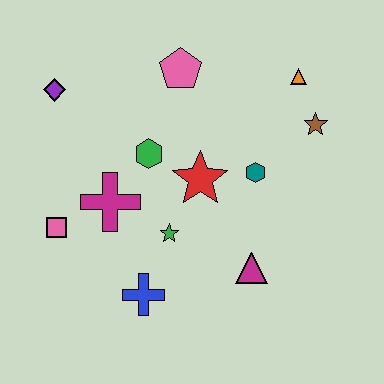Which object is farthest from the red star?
The purple diamond is farthest from the red star.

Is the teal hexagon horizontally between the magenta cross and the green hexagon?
No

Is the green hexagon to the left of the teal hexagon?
Yes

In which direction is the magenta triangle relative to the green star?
The magenta triangle is to the right of the green star.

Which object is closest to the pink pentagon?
The green hexagon is closest to the pink pentagon.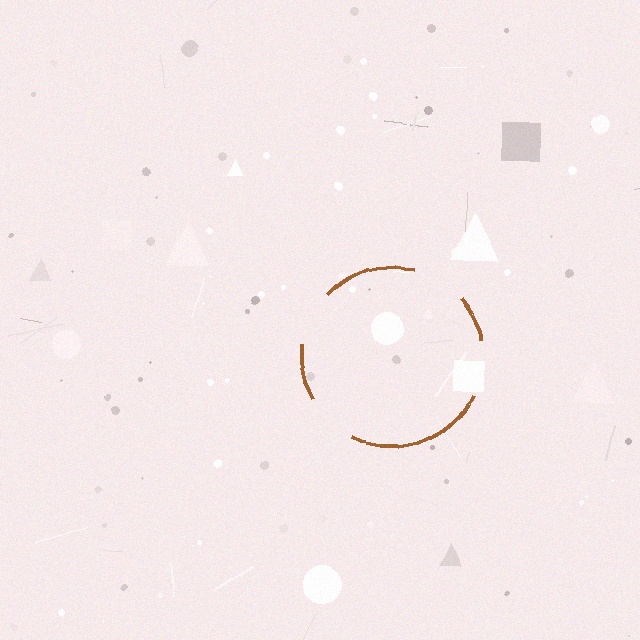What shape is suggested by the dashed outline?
The dashed outline suggests a circle.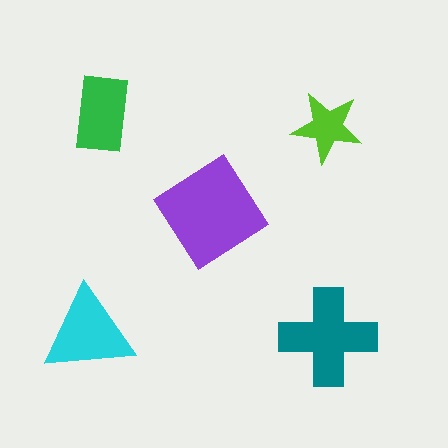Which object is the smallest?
The lime star.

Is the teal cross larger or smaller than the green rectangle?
Larger.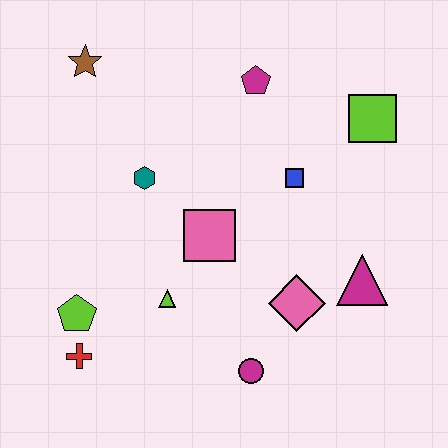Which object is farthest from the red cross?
The lime square is farthest from the red cross.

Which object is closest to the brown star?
The teal hexagon is closest to the brown star.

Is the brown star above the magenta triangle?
Yes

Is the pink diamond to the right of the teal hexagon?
Yes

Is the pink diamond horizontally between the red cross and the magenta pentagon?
No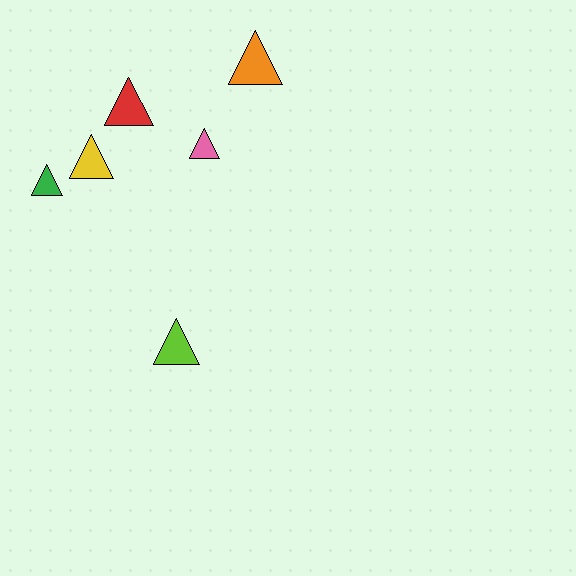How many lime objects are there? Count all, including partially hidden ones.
There is 1 lime object.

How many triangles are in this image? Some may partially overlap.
There are 6 triangles.